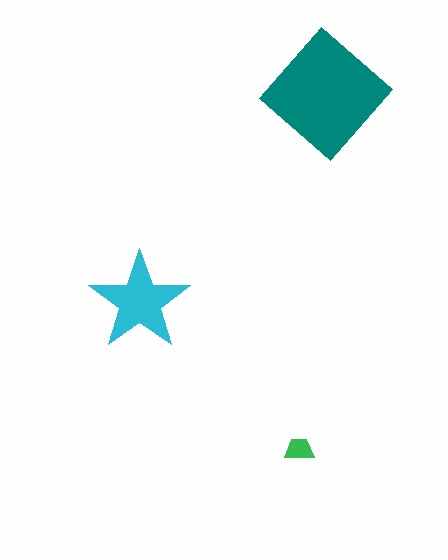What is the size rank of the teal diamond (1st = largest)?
1st.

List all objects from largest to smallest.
The teal diamond, the cyan star, the green trapezoid.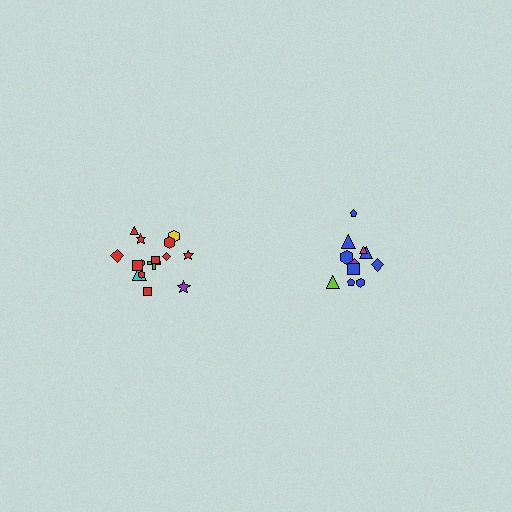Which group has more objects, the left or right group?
The left group.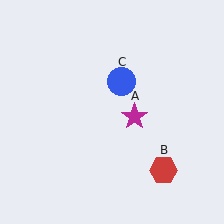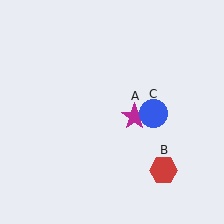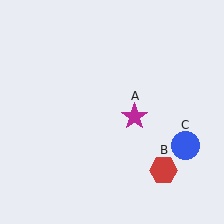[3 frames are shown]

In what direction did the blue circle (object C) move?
The blue circle (object C) moved down and to the right.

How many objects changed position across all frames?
1 object changed position: blue circle (object C).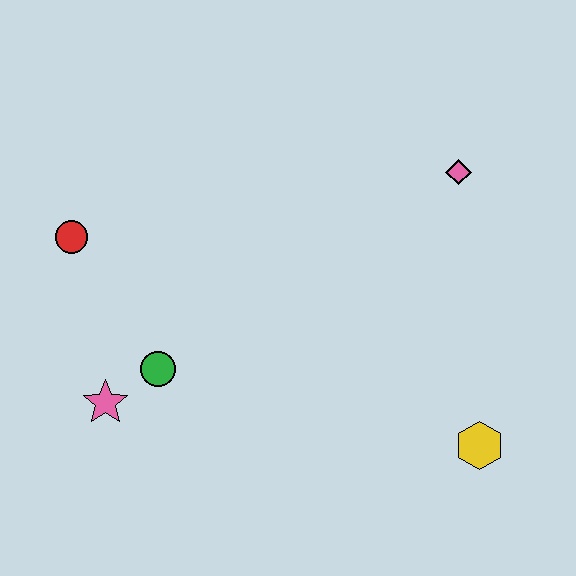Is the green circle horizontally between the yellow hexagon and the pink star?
Yes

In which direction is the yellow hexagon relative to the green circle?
The yellow hexagon is to the right of the green circle.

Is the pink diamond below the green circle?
No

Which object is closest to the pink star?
The green circle is closest to the pink star.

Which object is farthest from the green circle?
The pink diamond is farthest from the green circle.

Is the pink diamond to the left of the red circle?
No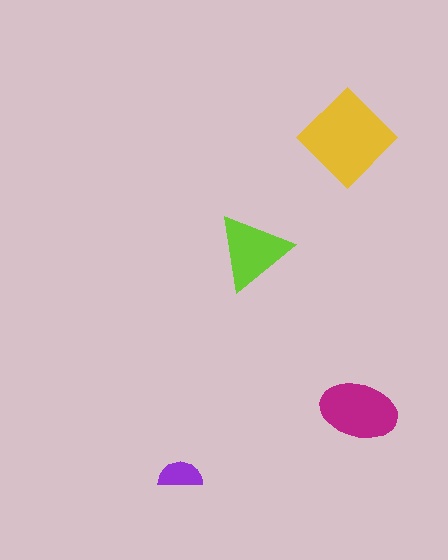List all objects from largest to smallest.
The yellow diamond, the magenta ellipse, the lime triangle, the purple semicircle.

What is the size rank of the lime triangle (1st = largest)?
3rd.